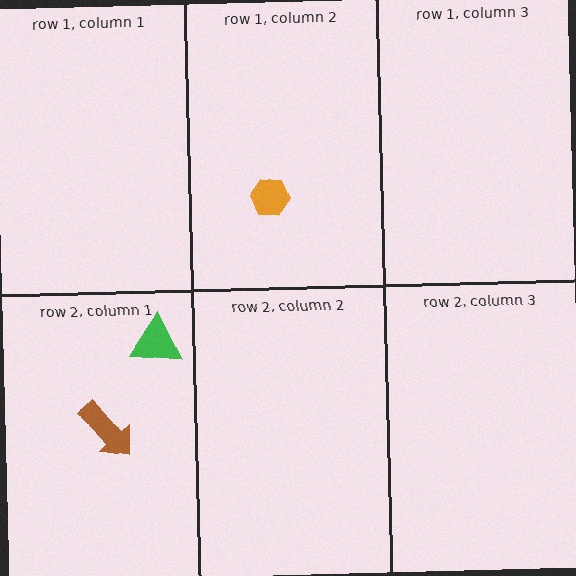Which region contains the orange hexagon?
The row 1, column 2 region.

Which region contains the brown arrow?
The row 2, column 1 region.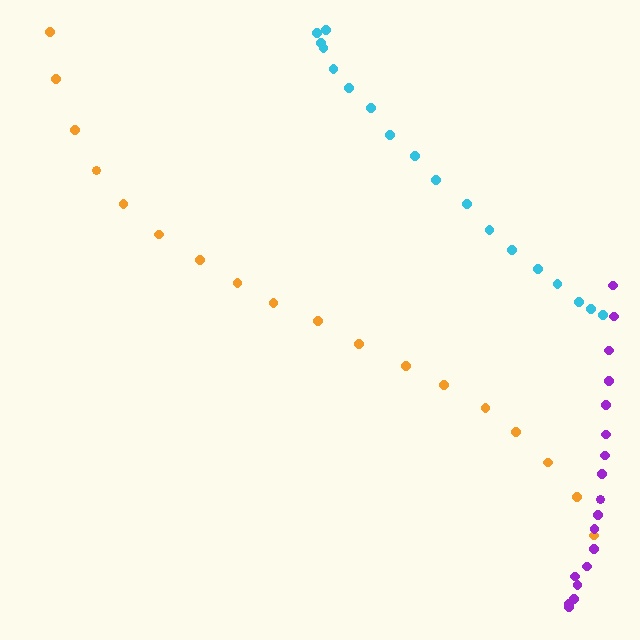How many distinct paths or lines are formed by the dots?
There are 3 distinct paths.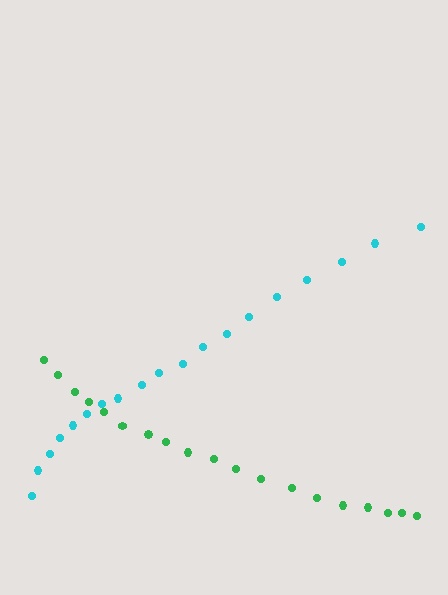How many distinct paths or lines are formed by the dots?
There are 2 distinct paths.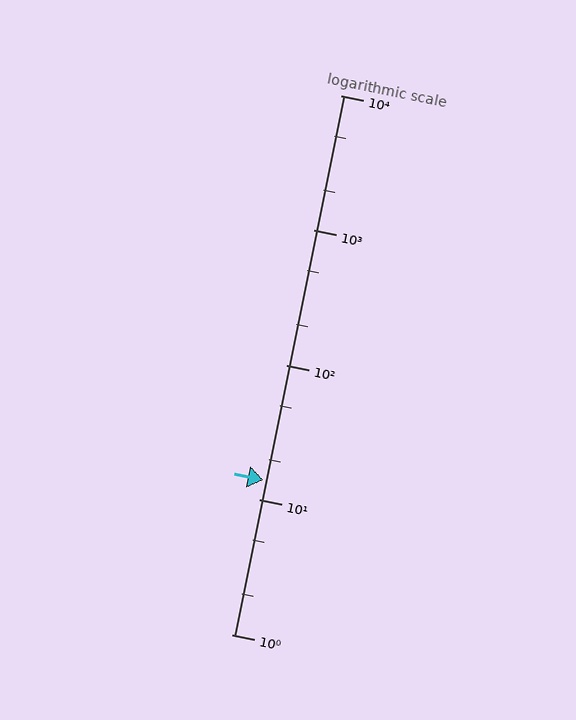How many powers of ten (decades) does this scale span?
The scale spans 4 decades, from 1 to 10000.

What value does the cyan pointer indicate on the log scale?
The pointer indicates approximately 14.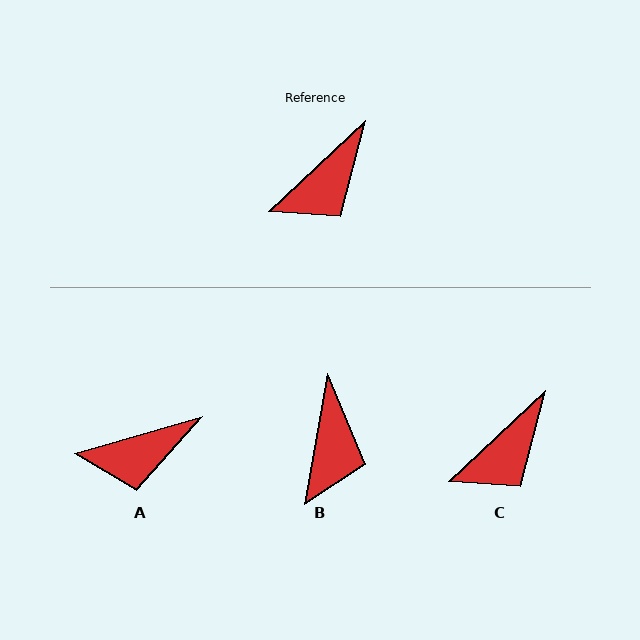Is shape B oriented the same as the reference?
No, it is off by about 37 degrees.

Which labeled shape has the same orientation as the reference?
C.